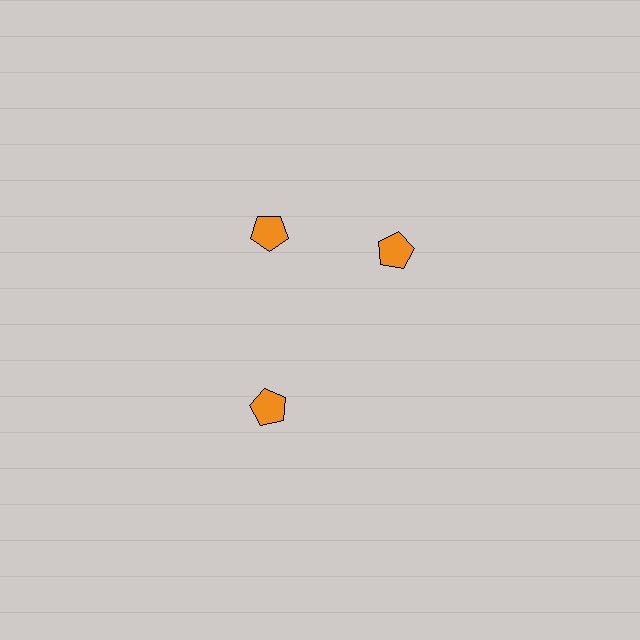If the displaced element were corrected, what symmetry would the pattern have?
It would have 3-fold rotational symmetry — the pattern would map onto itself every 120 degrees.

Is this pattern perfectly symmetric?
No. The 3 orange pentagons are arranged in a ring, but one element near the 3 o'clock position is rotated out of alignment along the ring, breaking the 3-fold rotational symmetry.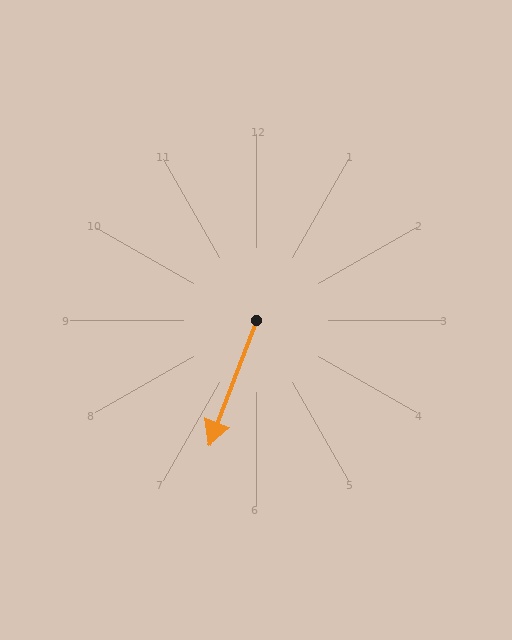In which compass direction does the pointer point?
South.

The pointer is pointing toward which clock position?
Roughly 7 o'clock.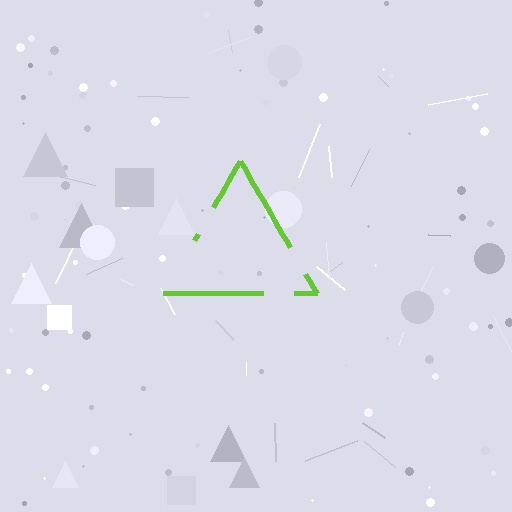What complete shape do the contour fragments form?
The contour fragments form a triangle.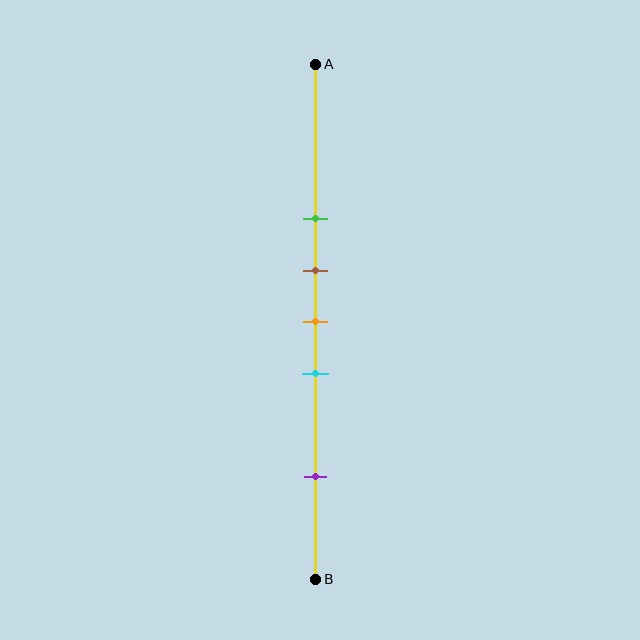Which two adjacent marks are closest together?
The brown and orange marks are the closest adjacent pair.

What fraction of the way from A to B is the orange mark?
The orange mark is approximately 50% (0.5) of the way from A to B.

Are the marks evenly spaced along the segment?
No, the marks are not evenly spaced.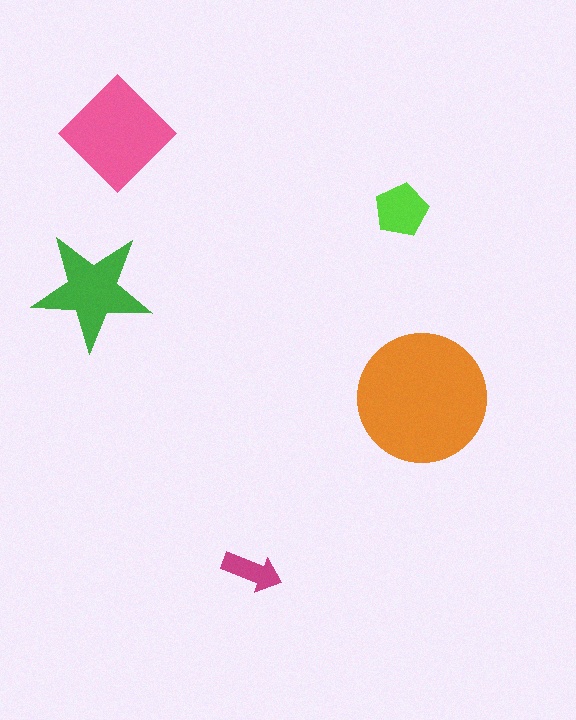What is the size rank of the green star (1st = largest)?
3rd.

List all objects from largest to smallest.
The orange circle, the pink diamond, the green star, the lime pentagon, the magenta arrow.